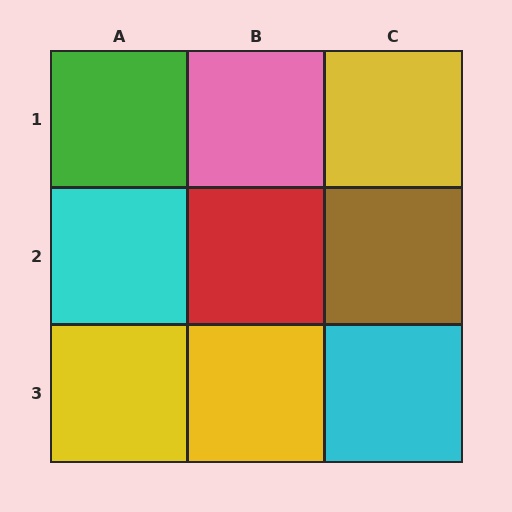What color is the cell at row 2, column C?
Brown.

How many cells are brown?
1 cell is brown.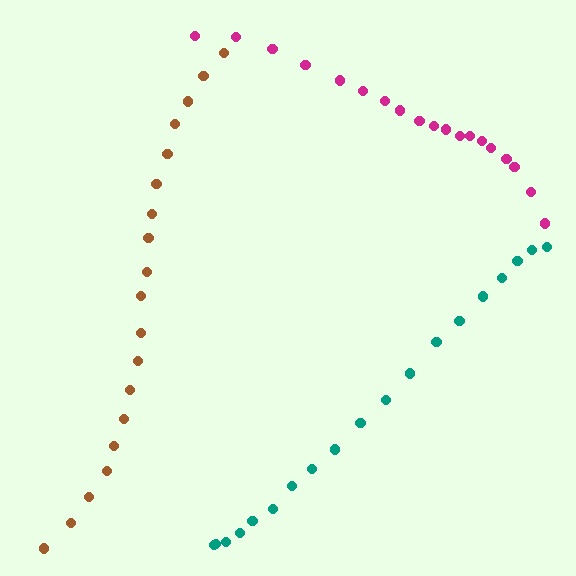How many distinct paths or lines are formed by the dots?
There are 3 distinct paths.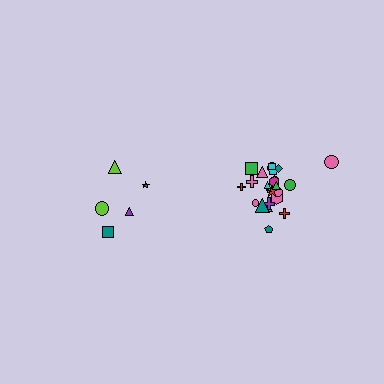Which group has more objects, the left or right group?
The right group.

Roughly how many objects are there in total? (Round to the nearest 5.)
Roughly 30 objects in total.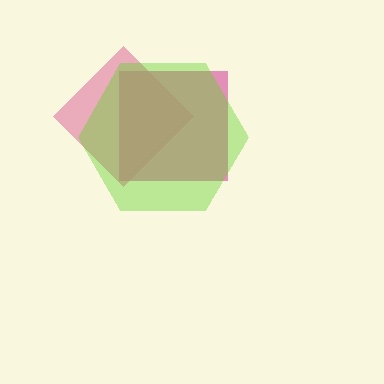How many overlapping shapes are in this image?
There are 3 overlapping shapes in the image.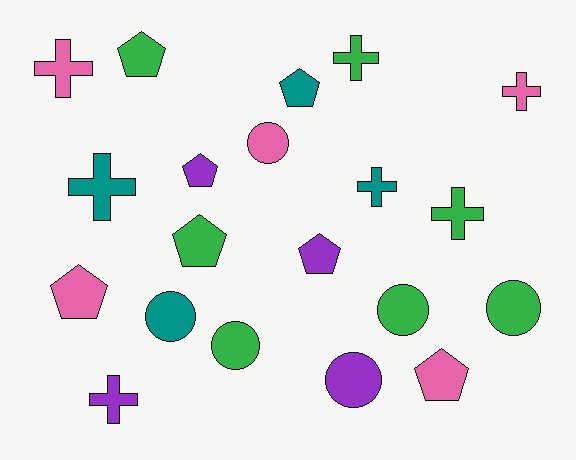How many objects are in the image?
There are 20 objects.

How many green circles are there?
There are 3 green circles.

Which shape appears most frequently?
Pentagon, with 7 objects.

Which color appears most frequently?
Green, with 7 objects.